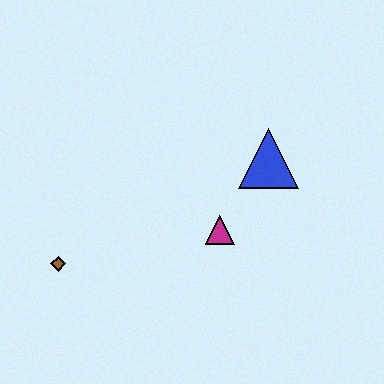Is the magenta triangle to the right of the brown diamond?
Yes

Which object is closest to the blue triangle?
The magenta triangle is closest to the blue triangle.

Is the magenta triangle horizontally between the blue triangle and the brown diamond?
Yes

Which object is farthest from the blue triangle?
The brown diamond is farthest from the blue triangle.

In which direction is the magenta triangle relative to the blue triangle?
The magenta triangle is below the blue triangle.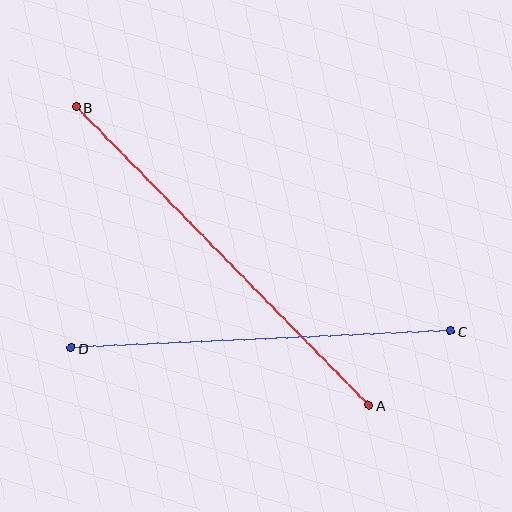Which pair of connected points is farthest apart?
Points A and B are farthest apart.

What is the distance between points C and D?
The distance is approximately 380 pixels.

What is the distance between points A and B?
The distance is approximately 418 pixels.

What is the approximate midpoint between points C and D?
The midpoint is at approximately (261, 340) pixels.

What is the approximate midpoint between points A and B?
The midpoint is at approximately (222, 256) pixels.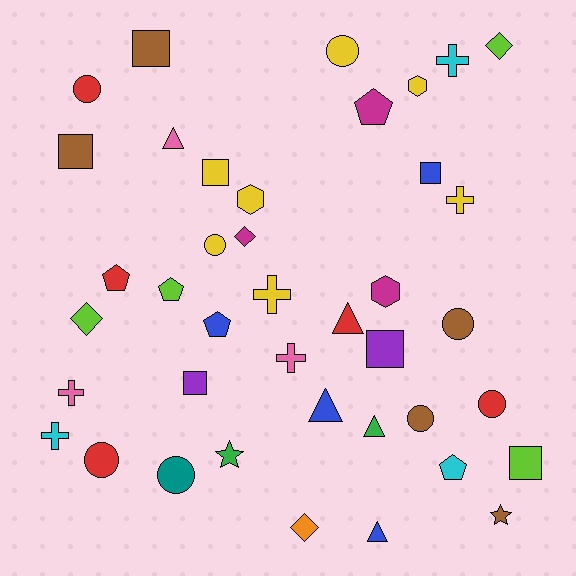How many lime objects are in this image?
There are 4 lime objects.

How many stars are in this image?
There are 2 stars.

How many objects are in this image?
There are 40 objects.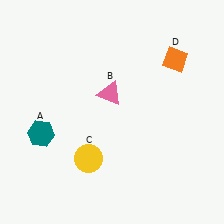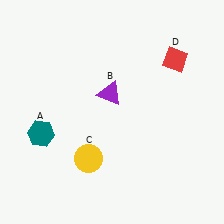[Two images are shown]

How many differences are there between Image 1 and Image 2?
There are 2 differences between the two images.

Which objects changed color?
B changed from pink to purple. D changed from orange to red.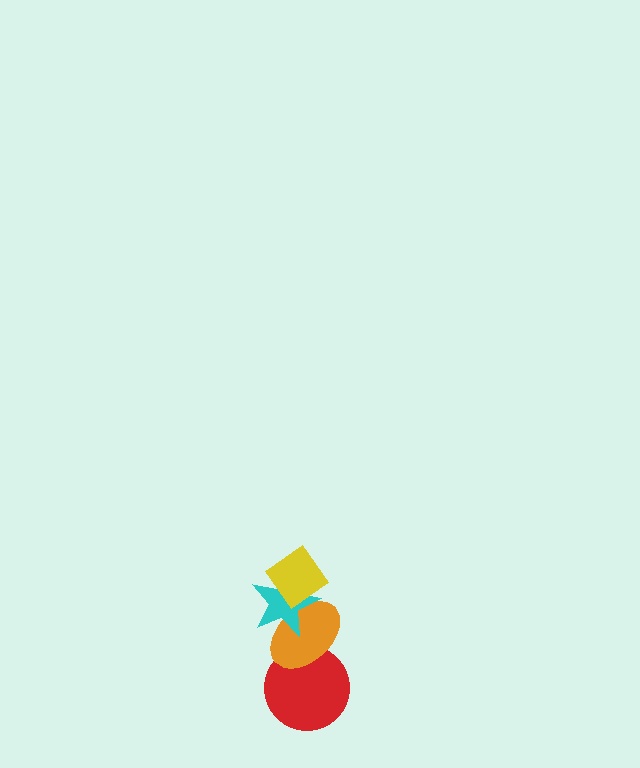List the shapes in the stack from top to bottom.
From top to bottom: the yellow diamond, the cyan star, the orange ellipse, the red circle.